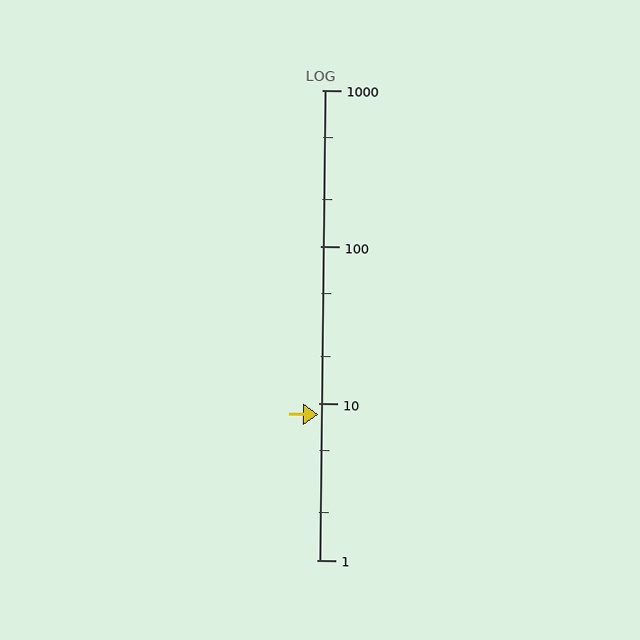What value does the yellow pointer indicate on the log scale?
The pointer indicates approximately 8.5.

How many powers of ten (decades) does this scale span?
The scale spans 3 decades, from 1 to 1000.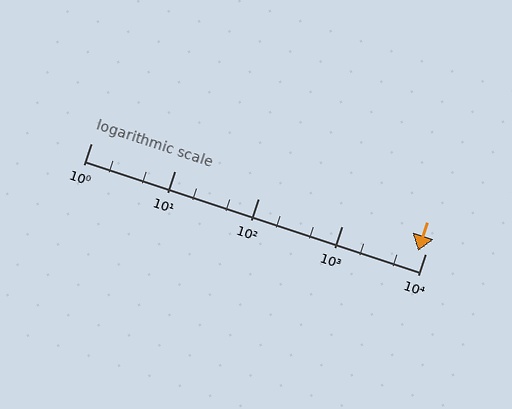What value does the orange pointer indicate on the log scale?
The pointer indicates approximately 8300.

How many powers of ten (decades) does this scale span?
The scale spans 4 decades, from 1 to 10000.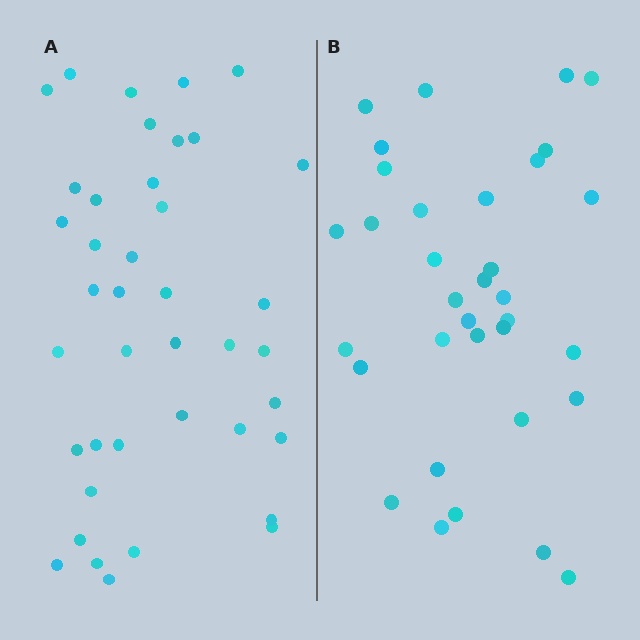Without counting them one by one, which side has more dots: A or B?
Region A (the left region) has more dots.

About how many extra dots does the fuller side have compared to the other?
Region A has about 6 more dots than region B.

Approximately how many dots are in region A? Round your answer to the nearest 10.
About 40 dots.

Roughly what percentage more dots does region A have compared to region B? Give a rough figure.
About 20% more.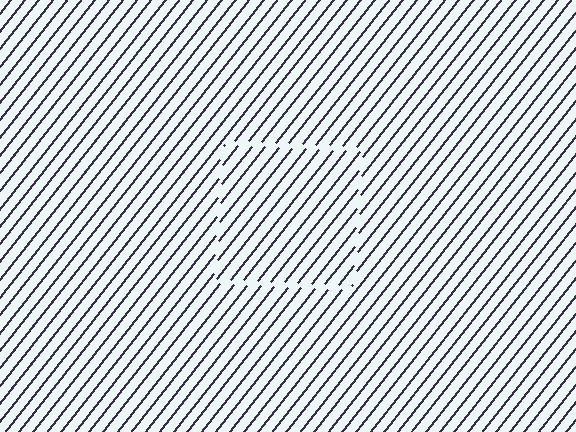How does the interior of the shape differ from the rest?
The interior of the shape contains the same grating, shifted by half a period — the contour is defined by the phase discontinuity where line-ends from the inner and outer gratings abut.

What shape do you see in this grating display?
An illusory square. The interior of the shape contains the same grating, shifted by half a period — the contour is defined by the phase discontinuity where line-ends from the inner and outer gratings abut.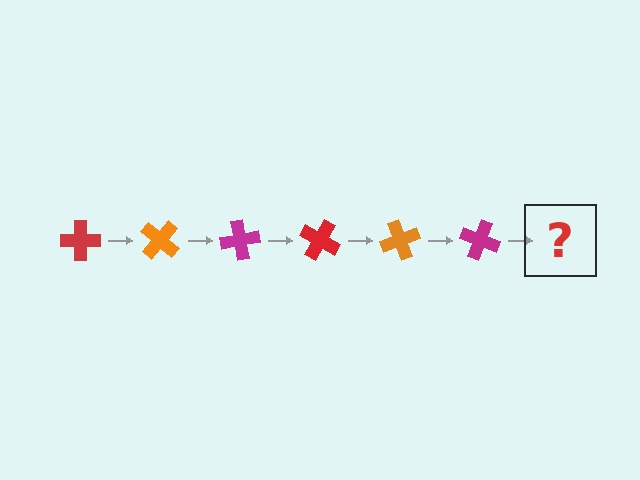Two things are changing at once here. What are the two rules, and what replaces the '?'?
The two rules are that it rotates 40 degrees each step and the color cycles through red, orange, and magenta. The '?' should be a red cross, rotated 240 degrees from the start.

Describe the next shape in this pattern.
It should be a red cross, rotated 240 degrees from the start.